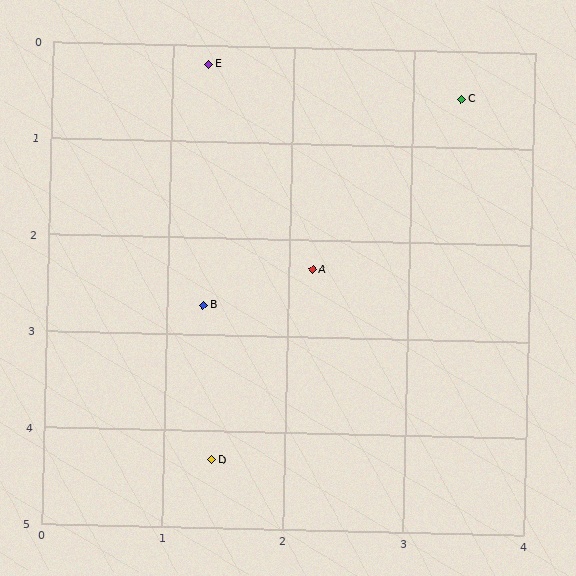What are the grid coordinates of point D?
Point D is at approximately (1.4, 4.3).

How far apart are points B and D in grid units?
Points B and D are about 1.6 grid units apart.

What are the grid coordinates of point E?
Point E is at approximately (1.3, 0.2).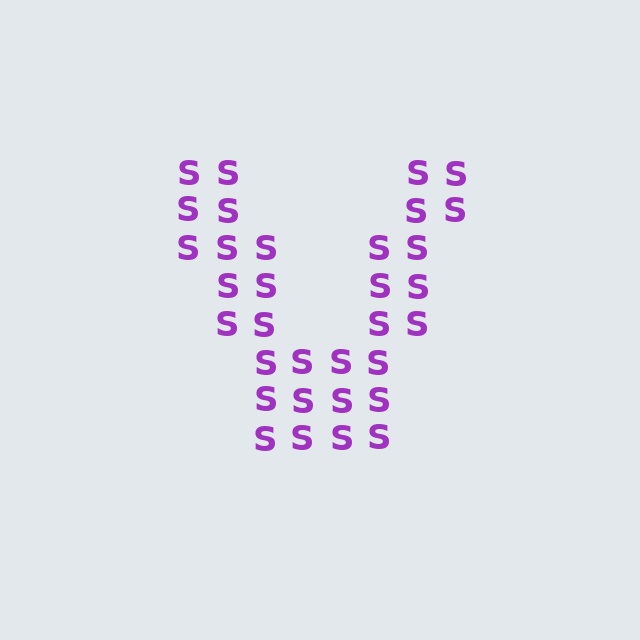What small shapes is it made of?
It is made of small letter S's.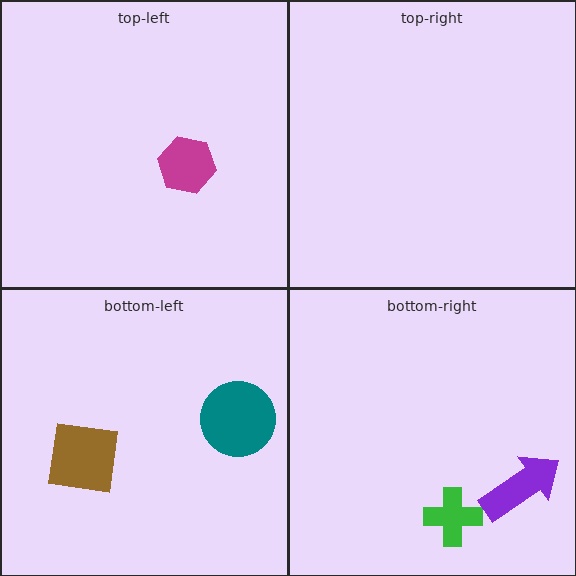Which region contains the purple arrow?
The bottom-right region.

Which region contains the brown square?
The bottom-left region.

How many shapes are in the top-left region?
1.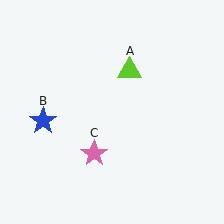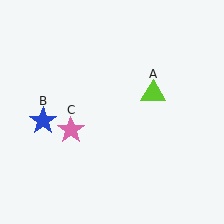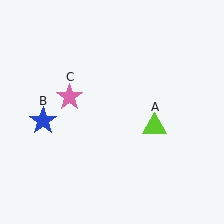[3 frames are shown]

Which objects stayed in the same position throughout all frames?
Blue star (object B) remained stationary.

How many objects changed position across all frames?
2 objects changed position: lime triangle (object A), pink star (object C).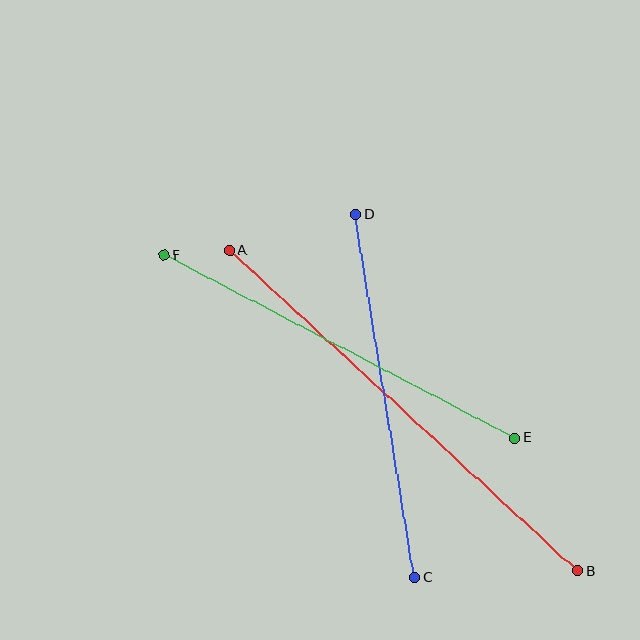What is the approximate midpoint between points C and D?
The midpoint is at approximately (385, 396) pixels.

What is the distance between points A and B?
The distance is approximately 473 pixels.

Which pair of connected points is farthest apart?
Points A and B are farthest apart.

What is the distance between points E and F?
The distance is approximately 395 pixels.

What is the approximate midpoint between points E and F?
The midpoint is at approximately (339, 347) pixels.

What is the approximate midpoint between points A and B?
The midpoint is at approximately (404, 411) pixels.